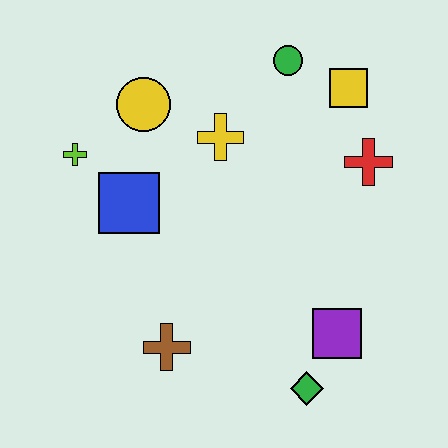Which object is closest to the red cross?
The yellow square is closest to the red cross.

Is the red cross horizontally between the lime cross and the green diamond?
No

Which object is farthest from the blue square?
The green diamond is farthest from the blue square.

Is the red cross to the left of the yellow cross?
No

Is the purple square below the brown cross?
No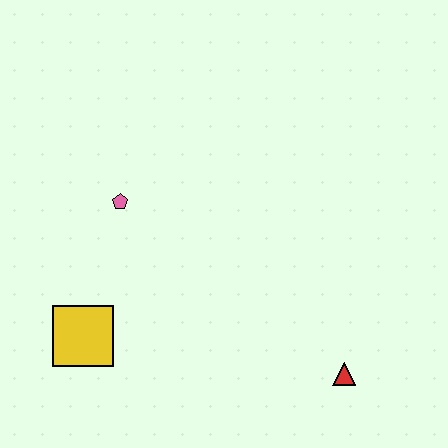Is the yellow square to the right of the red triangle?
No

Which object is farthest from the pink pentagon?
The red triangle is farthest from the pink pentagon.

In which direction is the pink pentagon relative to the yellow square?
The pink pentagon is above the yellow square.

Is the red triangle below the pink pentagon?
Yes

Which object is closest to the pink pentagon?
The yellow square is closest to the pink pentagon.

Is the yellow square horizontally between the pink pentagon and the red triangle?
No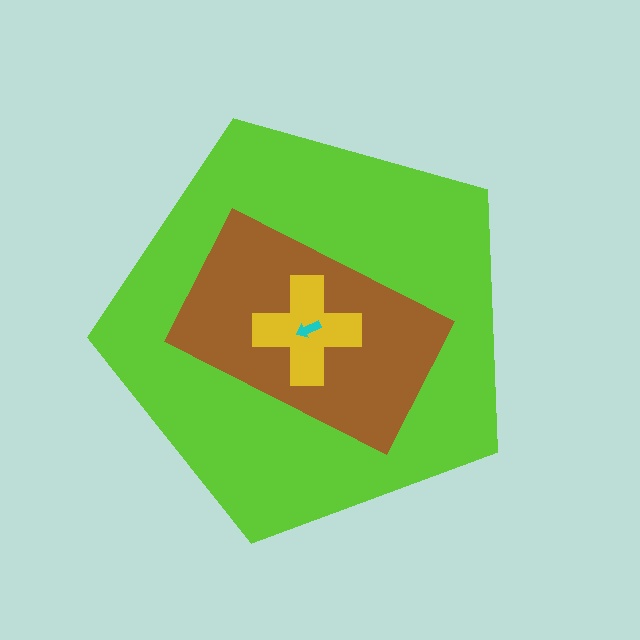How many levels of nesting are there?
4.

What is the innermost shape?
The cyan arrow.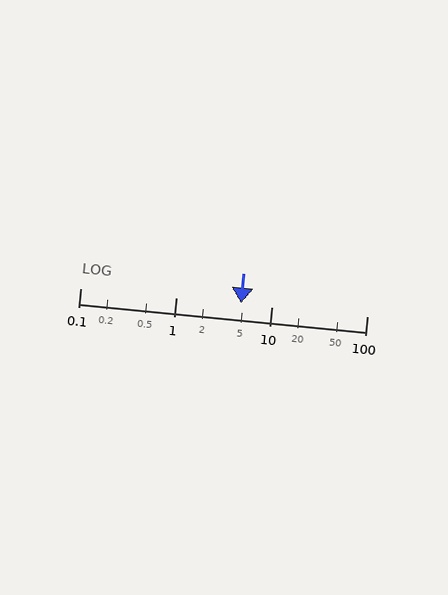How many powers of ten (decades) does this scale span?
The scale spans 3 decades, from 0.1 to 100.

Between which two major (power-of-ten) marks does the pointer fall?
The pointer is between 1 and 10.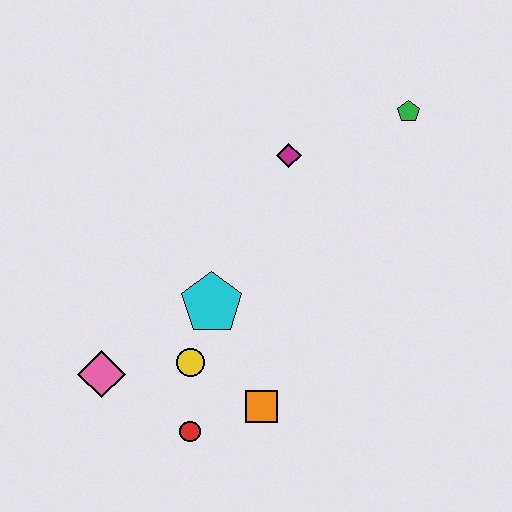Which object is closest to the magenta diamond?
The green pentagon is closest to the magenta diamond.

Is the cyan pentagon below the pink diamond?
No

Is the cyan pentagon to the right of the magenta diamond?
No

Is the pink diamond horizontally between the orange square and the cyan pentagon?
No